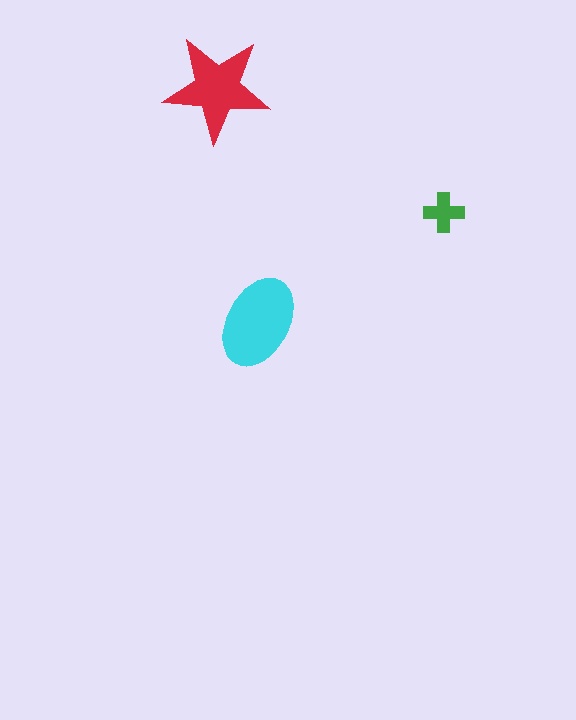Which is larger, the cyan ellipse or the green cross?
The cyan ellipse.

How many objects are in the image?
There are 3 objects in the image.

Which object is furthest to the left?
The red star is leftmost.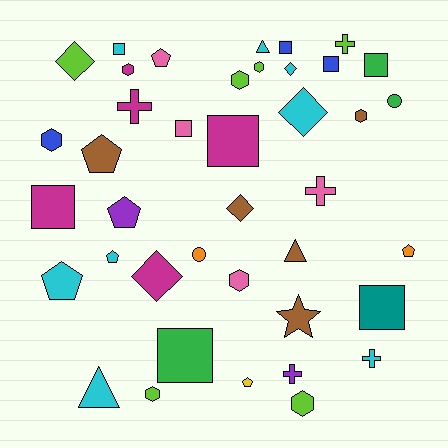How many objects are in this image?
There are 40 objects.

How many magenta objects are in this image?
There are 5 magenta objects.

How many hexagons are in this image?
There are 8 hexagons.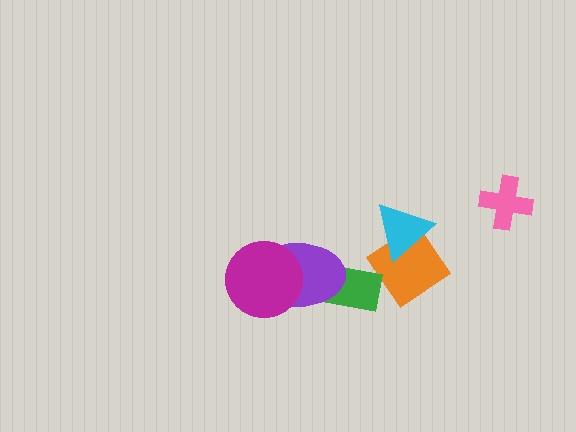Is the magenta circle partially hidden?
No, no other shape covers it.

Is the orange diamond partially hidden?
Yes, it is partially covered by another shape.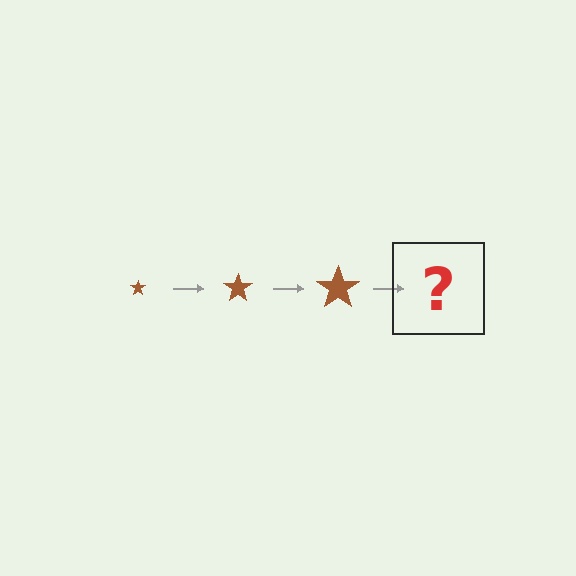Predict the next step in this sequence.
The next step is a brown star, larger than the previous one.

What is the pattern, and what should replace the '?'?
The pattern is that the star gets progressively larger each step. The '?' should be a brown star, larger than the previous one.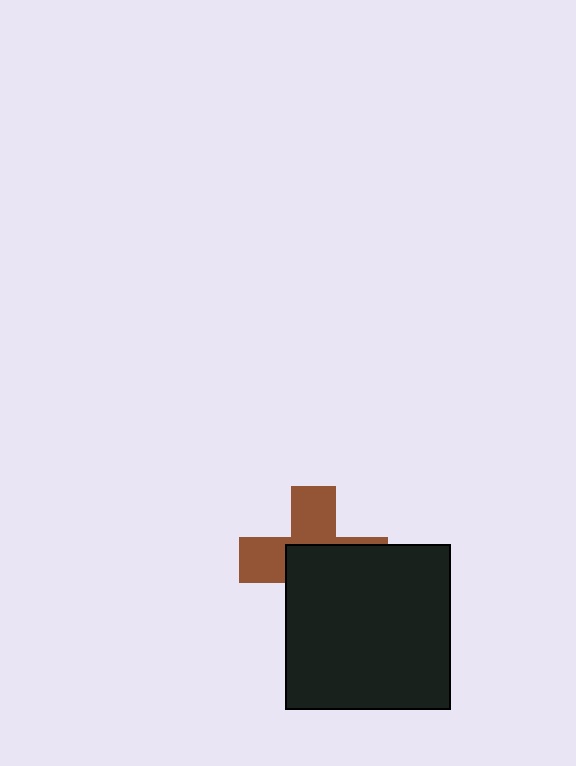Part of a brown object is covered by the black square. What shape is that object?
It is a cross.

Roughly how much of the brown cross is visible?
A small part of it is visible (roughly 44%).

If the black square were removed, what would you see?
You would see the complete brown cross.